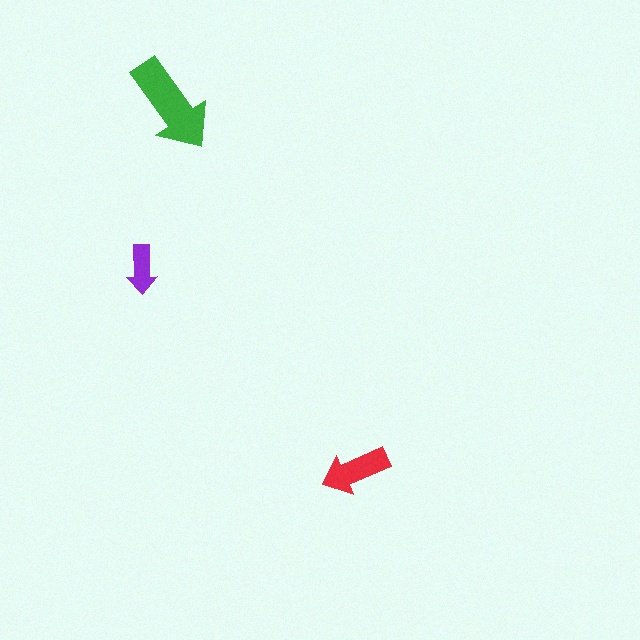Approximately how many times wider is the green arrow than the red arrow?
About 1.5 times wider.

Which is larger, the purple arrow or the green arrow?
The green one.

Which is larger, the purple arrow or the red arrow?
The red one.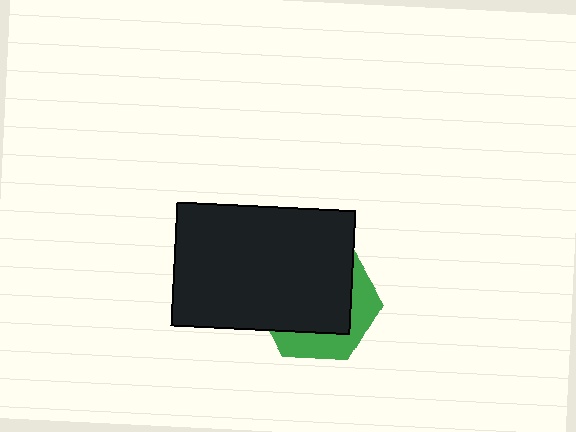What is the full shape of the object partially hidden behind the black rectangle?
The partially hidden object is a green hexagon.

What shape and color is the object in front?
The object in front is a black rectangle.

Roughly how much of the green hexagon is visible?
A small part of it is visible (roughly 33%).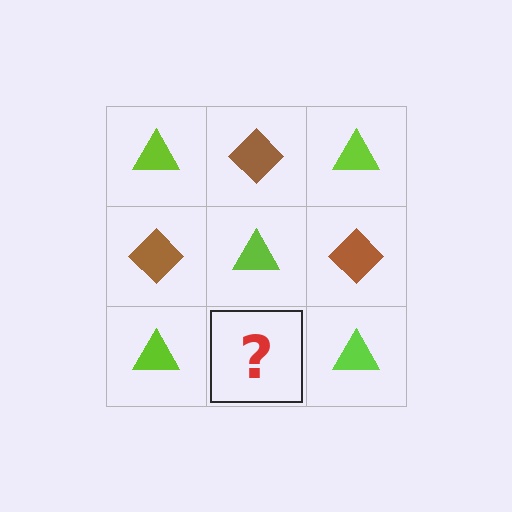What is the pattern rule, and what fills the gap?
The rule is that it alternates lime triangle and brown diamond in a checkerboard pattern. The gap should be filled with a brown diamond.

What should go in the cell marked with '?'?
The missing cell should contain a brown diamond.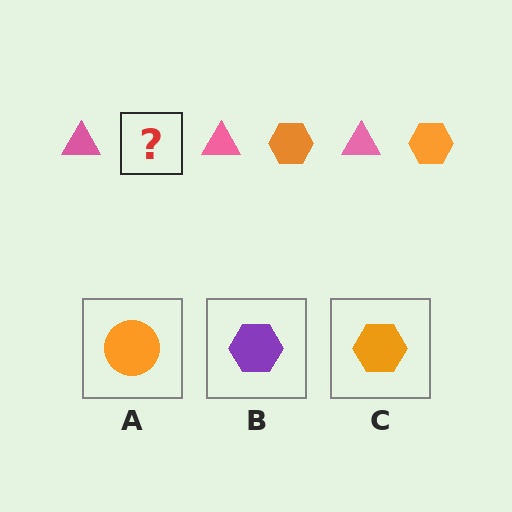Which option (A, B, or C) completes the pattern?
C.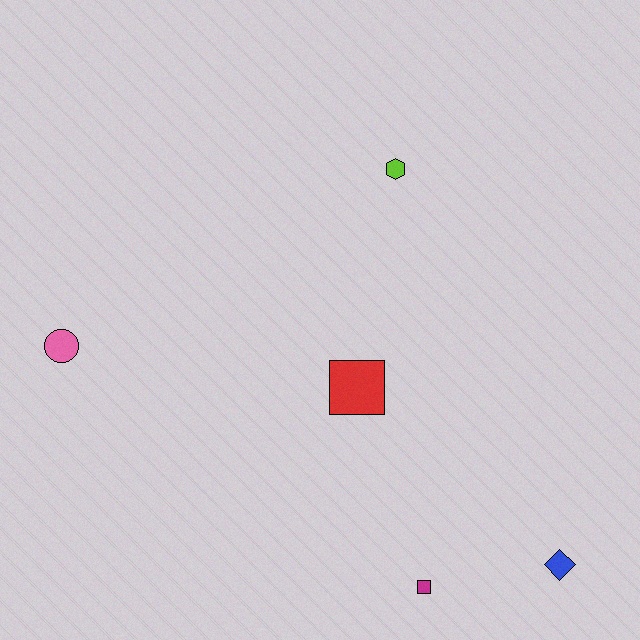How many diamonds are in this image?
There is 1 diamond.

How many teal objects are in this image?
There are no teal objects.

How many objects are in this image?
There are 5 objects.